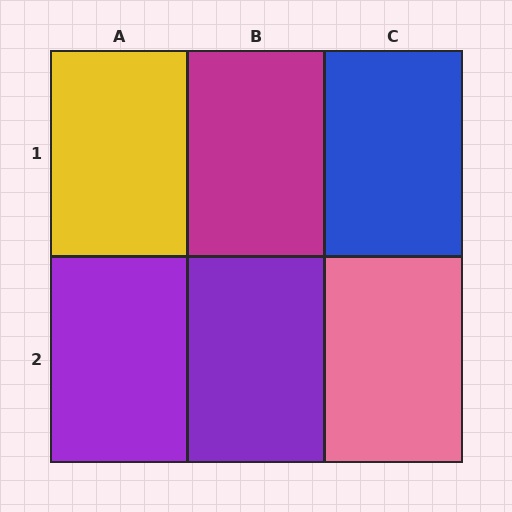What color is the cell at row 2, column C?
Pink.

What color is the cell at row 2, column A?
Purple.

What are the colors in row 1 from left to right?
Yellow, magenta, blue.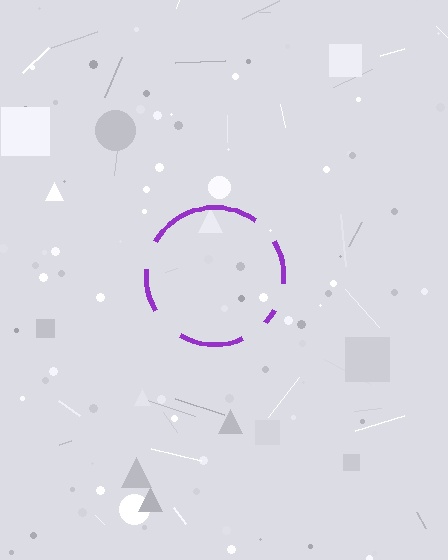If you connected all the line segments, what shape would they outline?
They would outline a circle.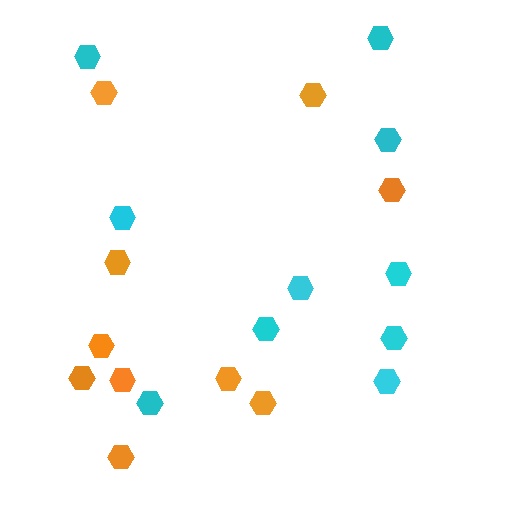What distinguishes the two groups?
There are 2 groups: one group of cyan hexagons (10) and one group of orange hexagons (10).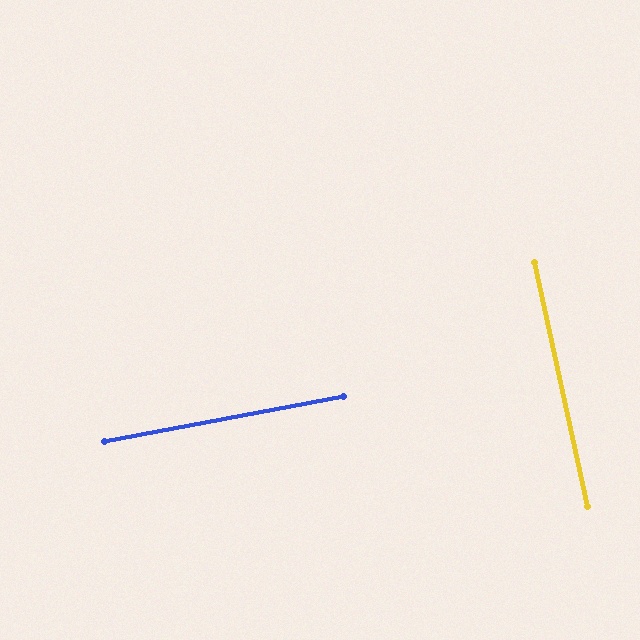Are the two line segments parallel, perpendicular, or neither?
Perpendicular — they meet at approximately 88°.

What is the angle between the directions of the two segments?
Approximately 88 degrees.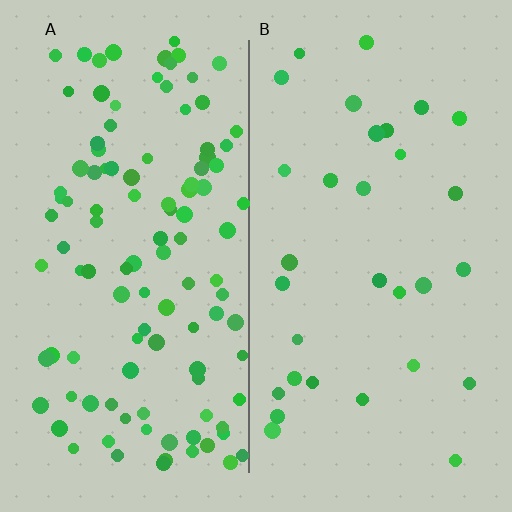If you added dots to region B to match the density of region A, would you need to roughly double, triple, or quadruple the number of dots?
Approximately quadruple.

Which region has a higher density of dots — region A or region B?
A (the left).